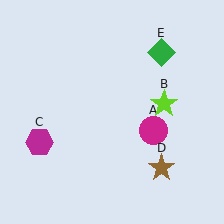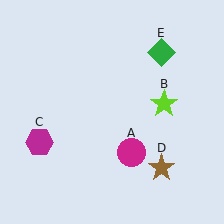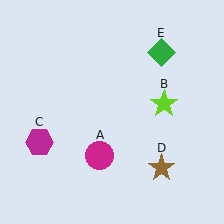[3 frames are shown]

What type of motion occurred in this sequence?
The magenta circle (object A) rotated clockwise around the center of the scene.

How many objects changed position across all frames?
1 object changed position: magenta circle (object A).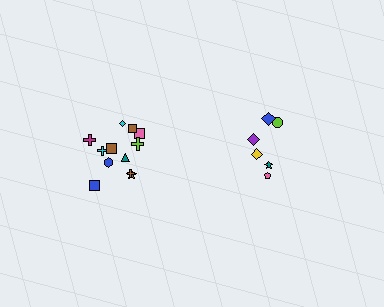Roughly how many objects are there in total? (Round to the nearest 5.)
Roughly 20 objects in total.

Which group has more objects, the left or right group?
The left group.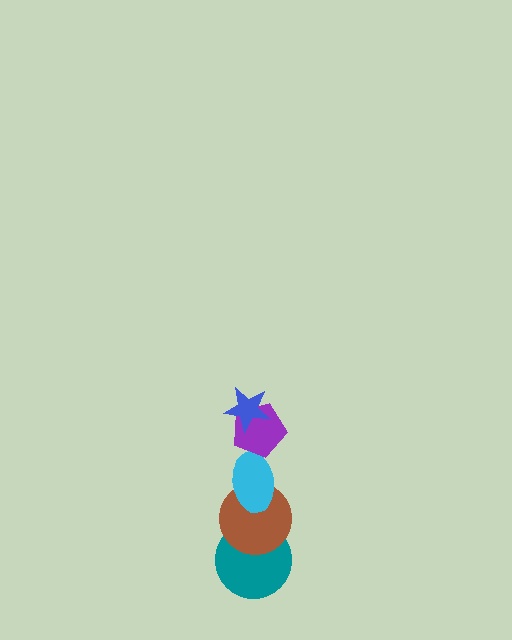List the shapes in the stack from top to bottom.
From top to bottom: the blue star, the purple pentagon, the cyan ellipse, the brown circle, the teal circle.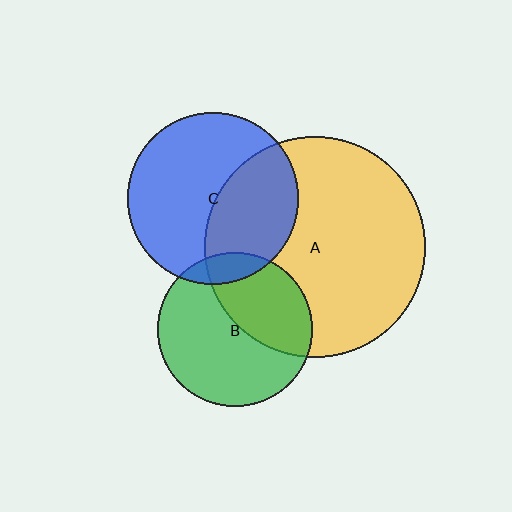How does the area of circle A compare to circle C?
Approximately 1.7 times.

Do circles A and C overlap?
Yes.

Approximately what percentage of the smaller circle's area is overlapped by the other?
Approximately 40%.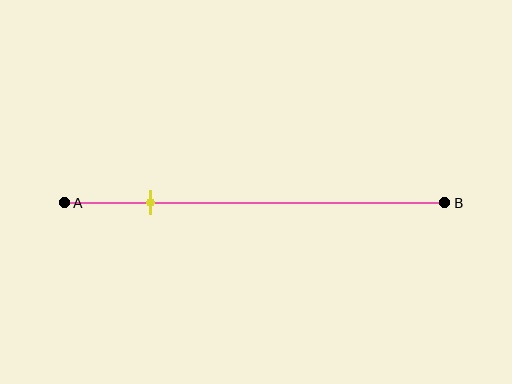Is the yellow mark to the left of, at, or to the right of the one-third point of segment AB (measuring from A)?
The yellow mark is to the left of the one-third point of segment AB.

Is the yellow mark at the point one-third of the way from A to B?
No, the mark is at about 25% from A, not at the 33% one-third point.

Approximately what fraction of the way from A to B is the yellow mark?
The yellow mark is approximately 25% of the way from A to B.